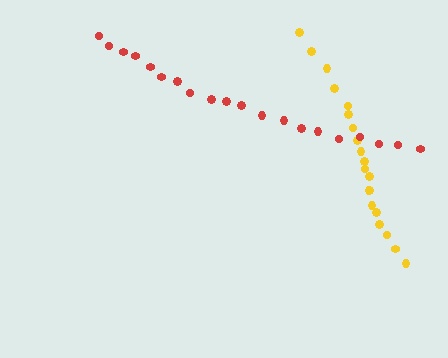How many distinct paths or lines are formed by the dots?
There are 2 distinct paths.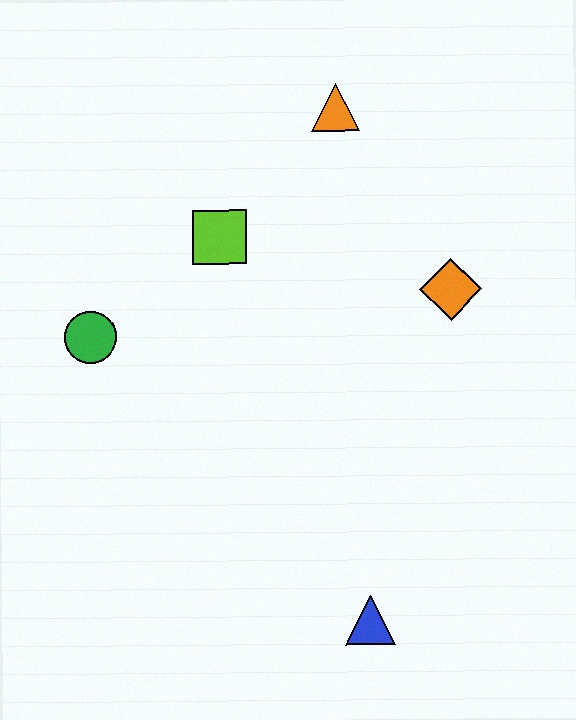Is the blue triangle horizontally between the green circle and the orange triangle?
No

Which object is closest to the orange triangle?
The lime square is closest to the orange triangle.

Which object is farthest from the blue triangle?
The orange triangle is farthest from the blue triangle.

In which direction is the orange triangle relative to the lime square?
The orange triangle is above the lime square.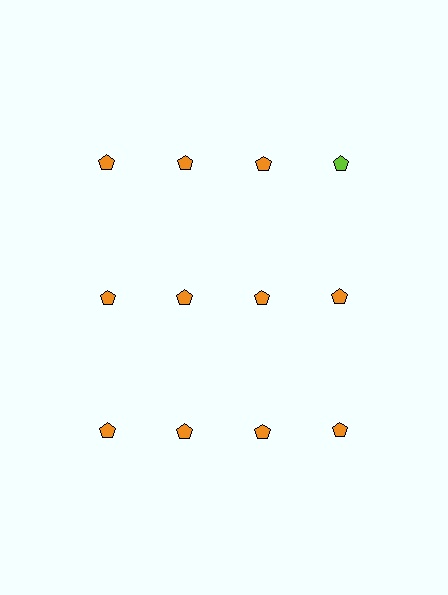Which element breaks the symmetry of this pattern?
The lime pentagon in the top row, second from right column breaks the symmetry. All other shapes are orange pentagons.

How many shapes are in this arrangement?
There are 12 shapes arranged in a grid pattern.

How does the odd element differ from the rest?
It has a different color: lime instead of orange.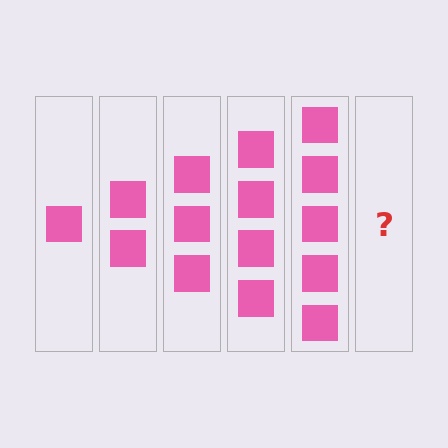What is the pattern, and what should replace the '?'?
The pattern is that each step adds one more square. The '?' should be 6 squares.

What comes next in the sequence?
The next element should be 6 squares.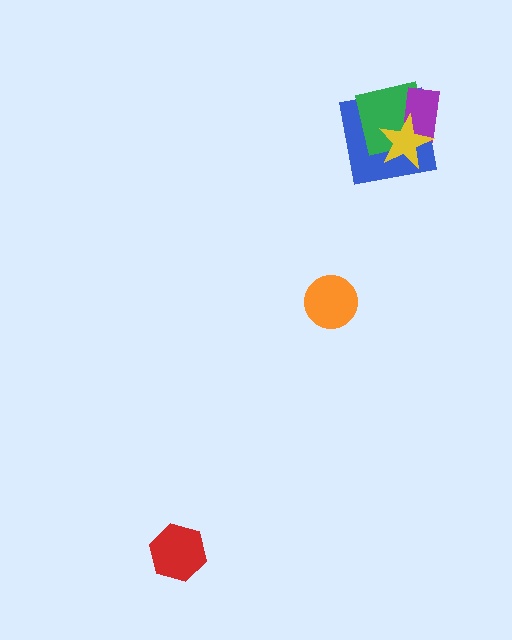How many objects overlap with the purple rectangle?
3 objects overlap with the purple rectangle.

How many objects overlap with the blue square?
3 objects overlap with the blue square.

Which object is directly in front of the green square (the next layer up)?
The purple rectangle is directly in front of the green square.